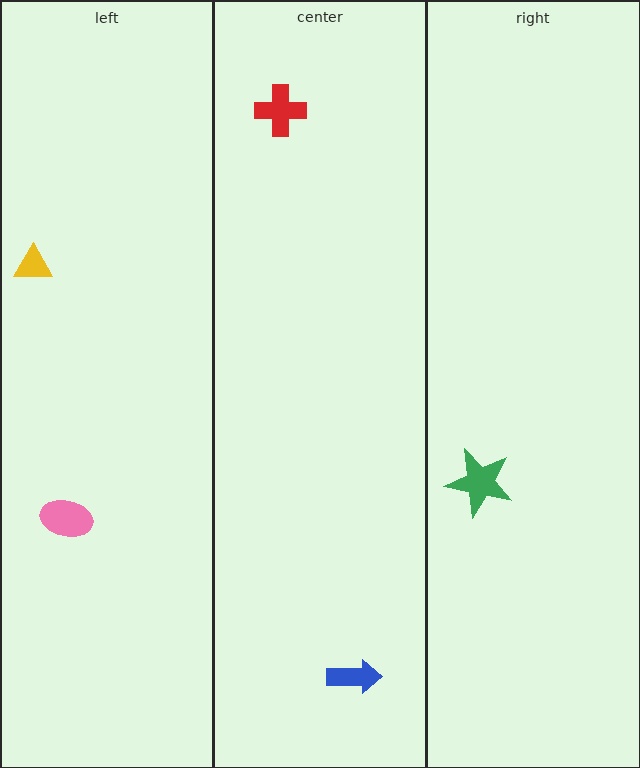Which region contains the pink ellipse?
The left region.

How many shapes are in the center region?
2.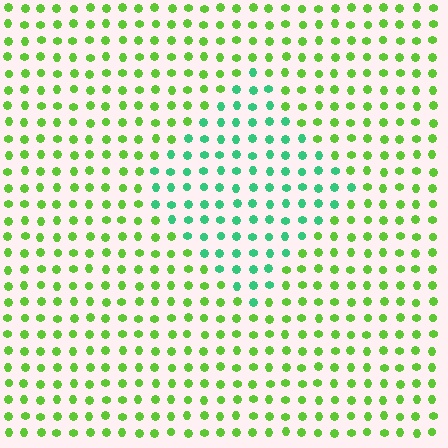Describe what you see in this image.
The image is filled with small lime elements in a uniform arrangement. A diamond-shaped region is visible where the elements are tinted to a slightly different hue, forming a subtle color boundary.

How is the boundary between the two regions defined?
The boundary is defined purely by a slight shift in hue (about 46 degrees). Spacing, size, and orientation are identical on both sides.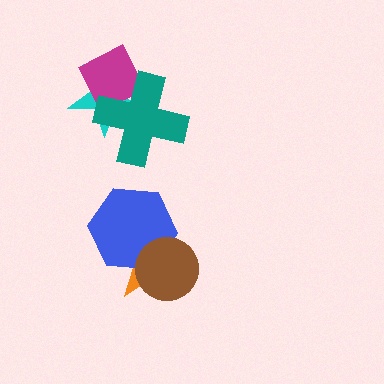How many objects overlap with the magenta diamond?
2 objects overlap with the magenta diamond.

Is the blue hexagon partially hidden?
Yes, it is partially covered by another shape.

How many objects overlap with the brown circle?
2 objects overlap with the brown circle.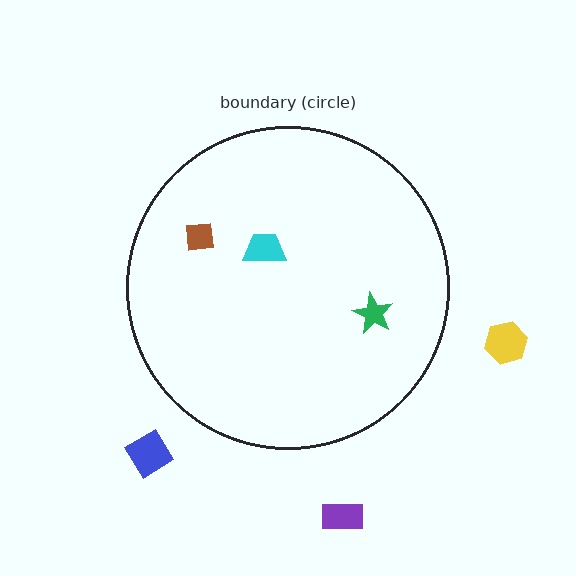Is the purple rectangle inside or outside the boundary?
Outside.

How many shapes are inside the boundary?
3 inside, 3 outside.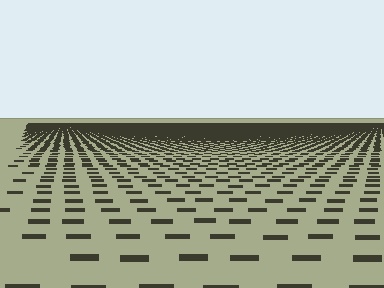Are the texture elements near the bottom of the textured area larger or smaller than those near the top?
Larger. Near the bottom, elements are closer to the viewer and appear at a bigger on-screen size.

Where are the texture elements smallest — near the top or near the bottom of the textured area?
Near the top.